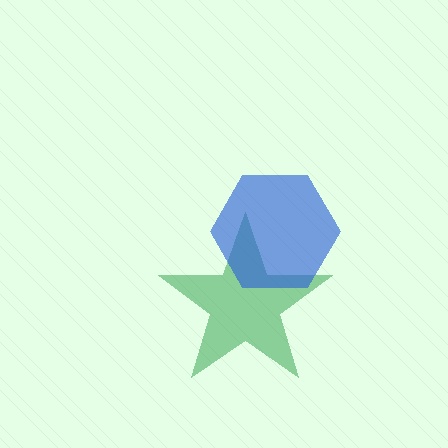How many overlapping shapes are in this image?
There are 2 overlapping shapes in the image.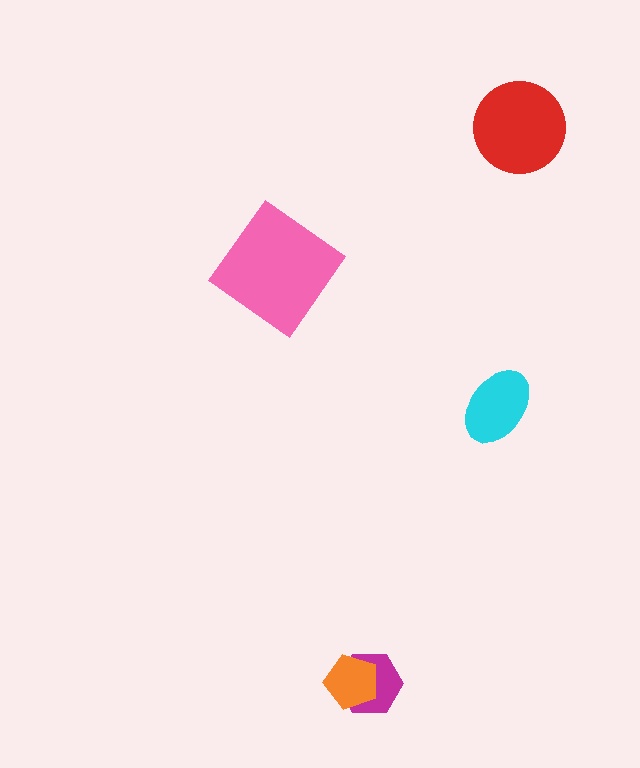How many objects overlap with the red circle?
0 objects overlap with the red circle.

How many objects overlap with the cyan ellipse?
0 objects overlap with the cyan ellipse.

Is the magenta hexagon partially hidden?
Yes, it is partially covered by another shape.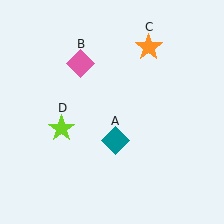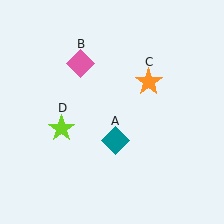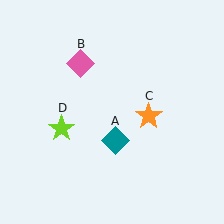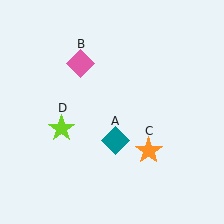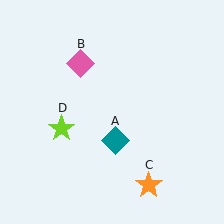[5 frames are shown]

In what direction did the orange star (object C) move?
The orange star (object C) moved down.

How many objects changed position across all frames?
1 object changed position: orange star (object C).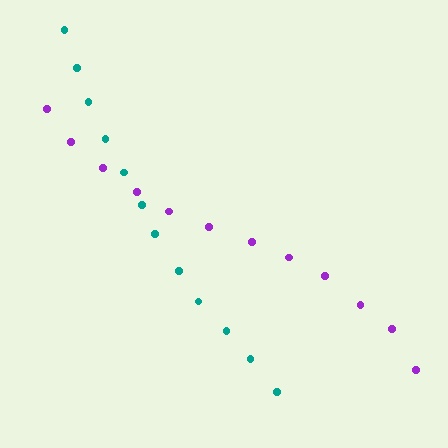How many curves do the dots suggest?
There are 2 distinct paths.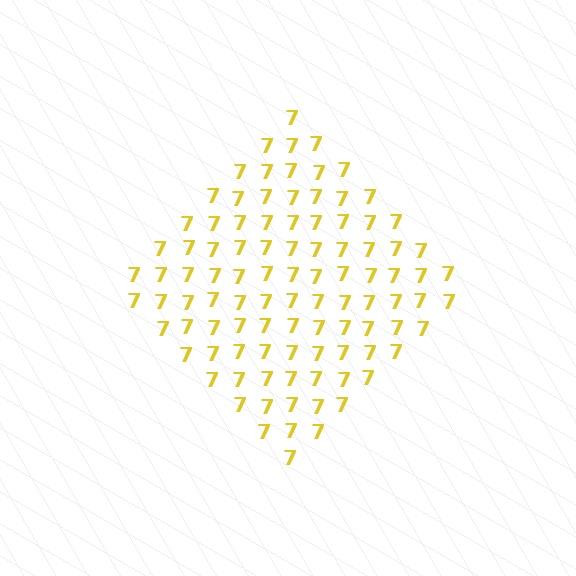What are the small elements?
The small elements are digit 7's.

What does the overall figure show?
The overall figure shows a diamond.